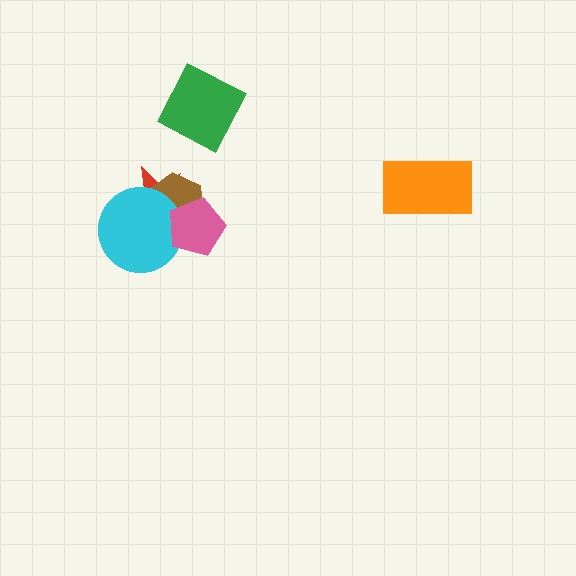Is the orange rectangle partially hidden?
No, no other shape covers it.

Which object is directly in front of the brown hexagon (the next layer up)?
The cyan circle is directly in front of the brown hexagon.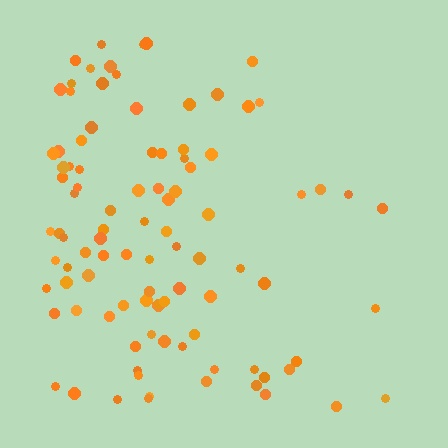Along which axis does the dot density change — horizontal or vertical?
Horizontal.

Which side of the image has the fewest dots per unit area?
The right.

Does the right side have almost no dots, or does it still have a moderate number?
Still a moderate number, just noticeably fewer than the left.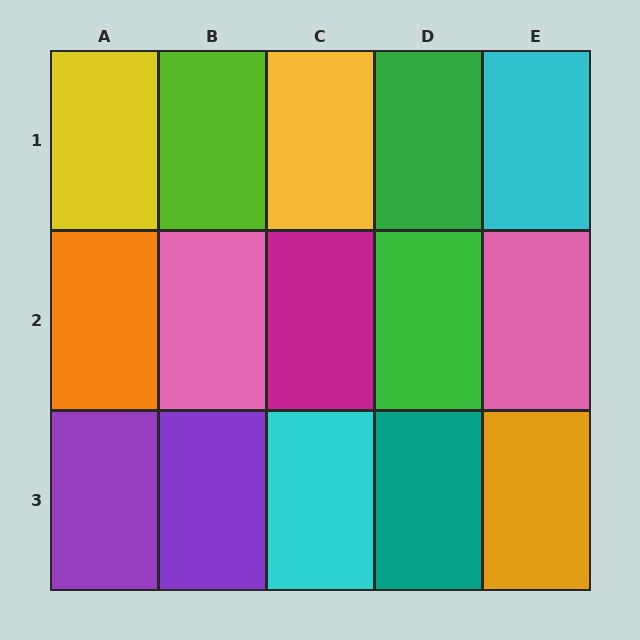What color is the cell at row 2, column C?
Magenta.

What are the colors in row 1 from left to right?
Yellow, lime, yellow, green, cyan.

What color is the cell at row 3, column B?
Purple.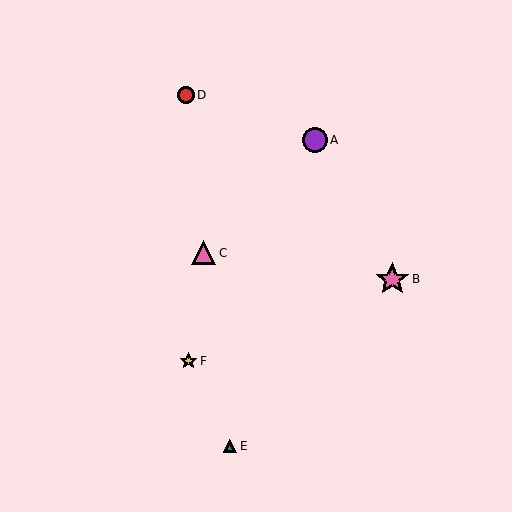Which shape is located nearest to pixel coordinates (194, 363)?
The yellow star (labeled F) at (189, 361) is nearest to that location.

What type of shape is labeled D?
Shape D is a red circle.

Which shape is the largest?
The pink star (labeled B) is the largest.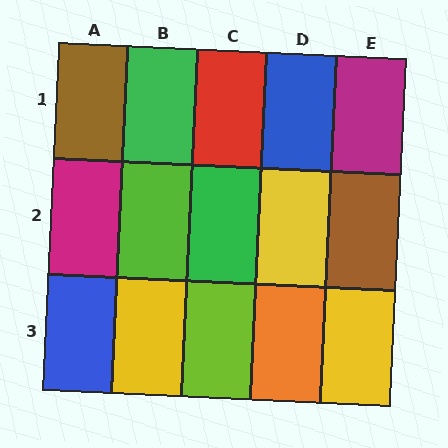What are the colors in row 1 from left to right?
Brown, green, red, blue, magenta.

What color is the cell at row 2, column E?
Brown.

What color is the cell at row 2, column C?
Green.